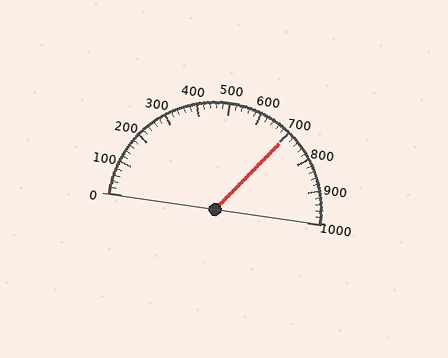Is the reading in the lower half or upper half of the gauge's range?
The reading is in the upper half of the range (0 to 1000).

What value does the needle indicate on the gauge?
The needle indicates approximately 700.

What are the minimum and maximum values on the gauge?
The gauge ranges from 0 to 1000.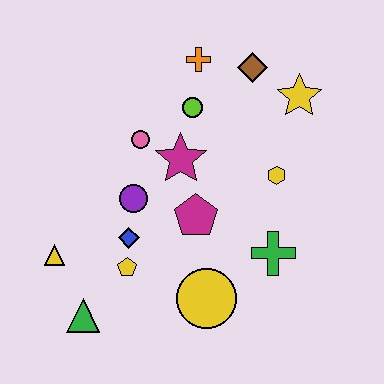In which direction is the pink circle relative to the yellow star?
The pink circle is to the left of the yellow star.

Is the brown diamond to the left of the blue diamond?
No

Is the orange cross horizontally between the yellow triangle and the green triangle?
No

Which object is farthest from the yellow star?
The green triangle is farthest from the yellow star.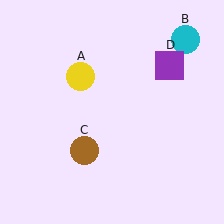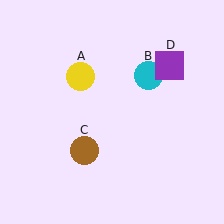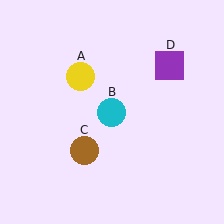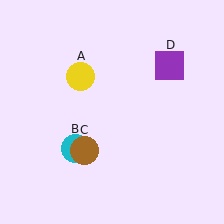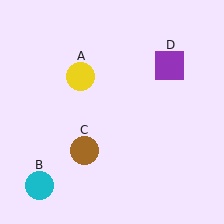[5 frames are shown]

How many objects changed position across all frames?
1 object changed position: cyan circle (object B).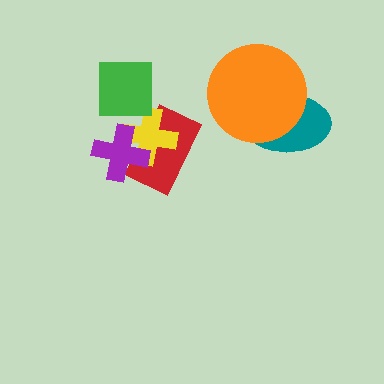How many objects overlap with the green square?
0 objects overlap with the green square.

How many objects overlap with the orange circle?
1 object overlaps with the orange circle.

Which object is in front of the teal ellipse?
The orange circle is in front of the teal ellipse.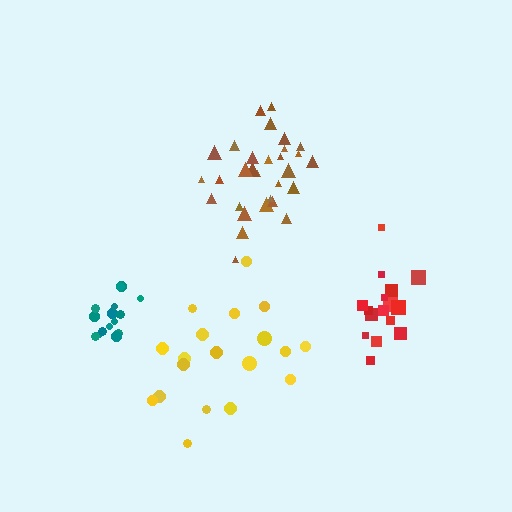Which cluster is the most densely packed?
Teal.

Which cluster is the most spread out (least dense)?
Yellow.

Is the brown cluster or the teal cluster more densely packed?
Teal.